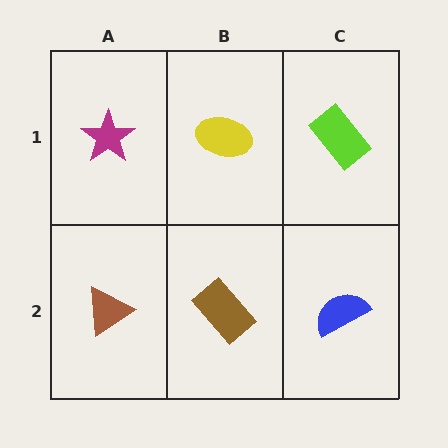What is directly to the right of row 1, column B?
A lime rectangle.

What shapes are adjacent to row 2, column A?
A magenta star (row 1, column A), a brown rectangle (row 2, column B).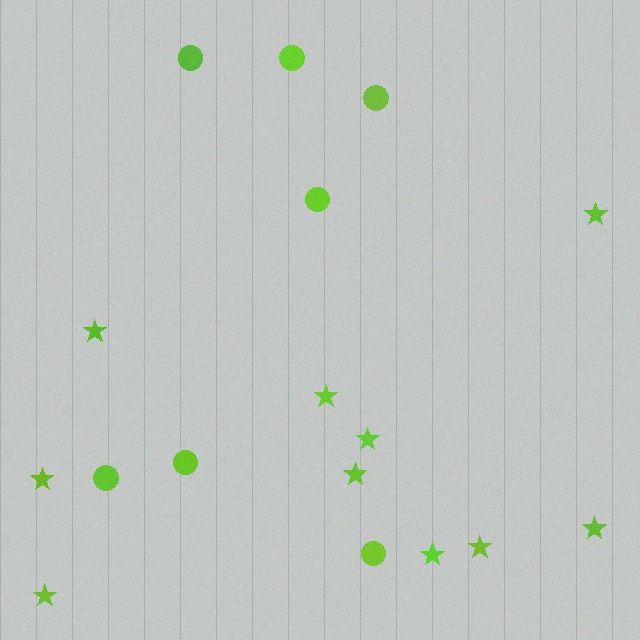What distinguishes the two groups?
There are 2 groups: one group of circles (7) and one group of stars (10).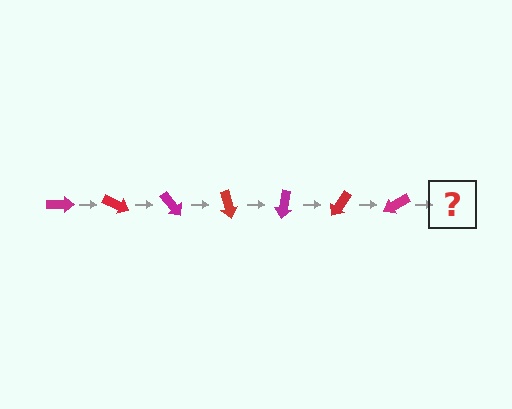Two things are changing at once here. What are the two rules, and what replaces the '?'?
The two rules are that it rotates 25 degrees each step and the color cycles through magenta and red. The '?' should be a red arrow, rotated 175 degrees from the start.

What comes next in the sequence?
The next element should be a red arrow, rotated 175 degrees from the start.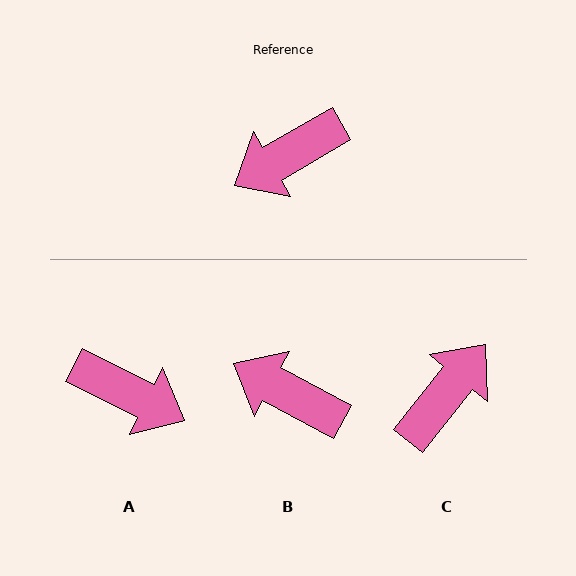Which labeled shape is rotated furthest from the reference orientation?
C, about 159 degrees away.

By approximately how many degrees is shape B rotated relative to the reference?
Approximately 58 degrees clockwise.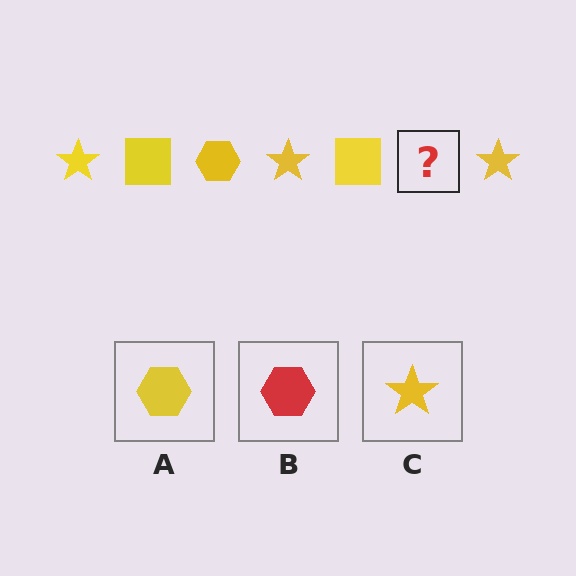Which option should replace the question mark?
Option A.